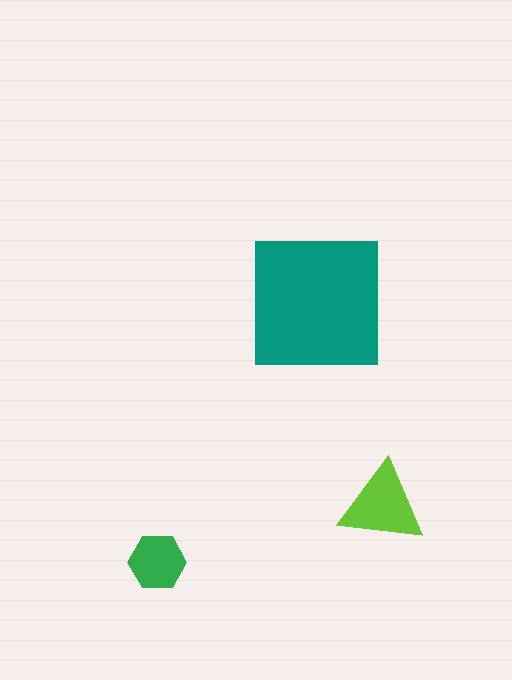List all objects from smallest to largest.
The green hexagon, the lime triangle, the teal square.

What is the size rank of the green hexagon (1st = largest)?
3rd.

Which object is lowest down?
The green hexagon is bottommost.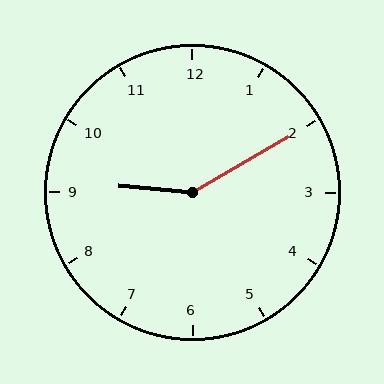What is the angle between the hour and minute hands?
Approximately 145 degrees.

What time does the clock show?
9:10.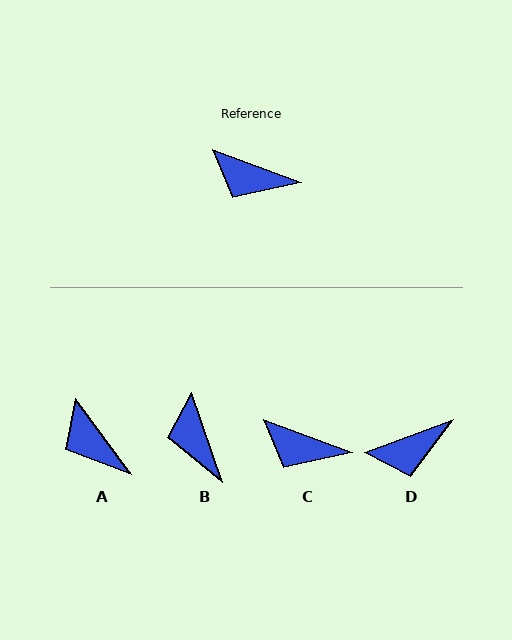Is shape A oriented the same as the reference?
No, it is off by about 33 degrees.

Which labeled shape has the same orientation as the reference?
C.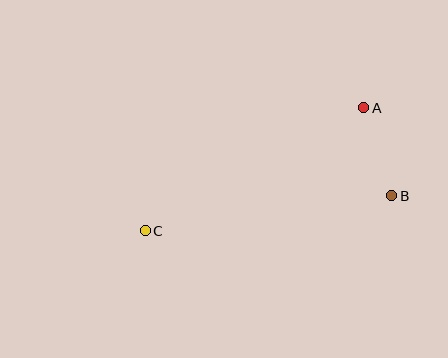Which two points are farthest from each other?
Points A and C are farthest from each other.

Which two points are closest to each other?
Points A and B are closest to each other.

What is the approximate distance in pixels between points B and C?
The distance between B and C is approximately 249 pixels.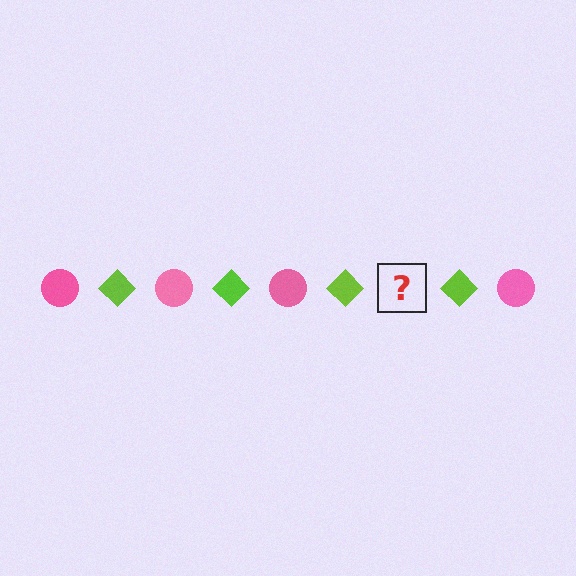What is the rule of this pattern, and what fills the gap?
The rule is that the pattern alternates between pink circle and lime diamond. The gap should be filled with a pink circle.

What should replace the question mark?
The question mark should be replaced with a pink circle.